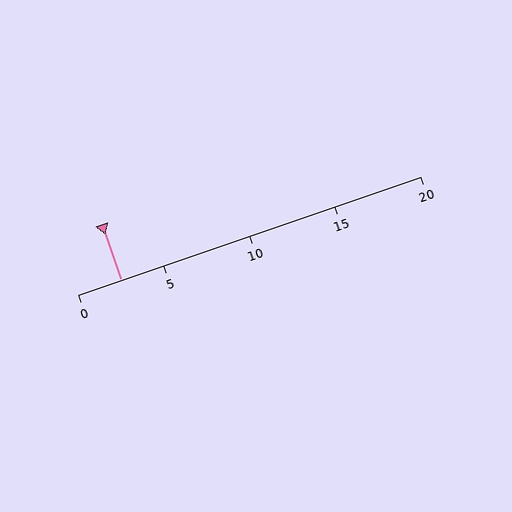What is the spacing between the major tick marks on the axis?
The major ticks are spaced 5 apart.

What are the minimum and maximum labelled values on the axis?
The axis runs from 0 to 20.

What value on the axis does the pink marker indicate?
The marker indicates approximately 2.5.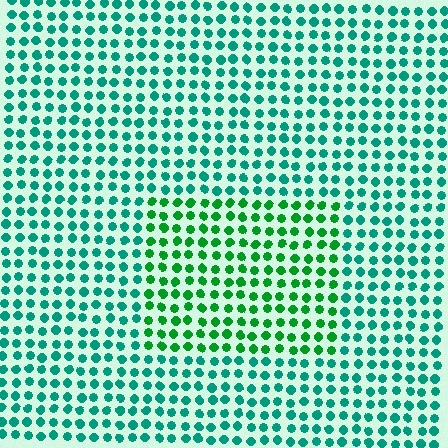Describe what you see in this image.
The image is filled with small teal elements in a uniform arrangement. A rectangle-shaped region is visible where the elements are tinted to a slightly different hue, forming a subtle color boundary.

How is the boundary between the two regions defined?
The boundary is defined purely by a slight shift in hue (about 35 degrees). Spacing, size, and orientation are identical on both sides.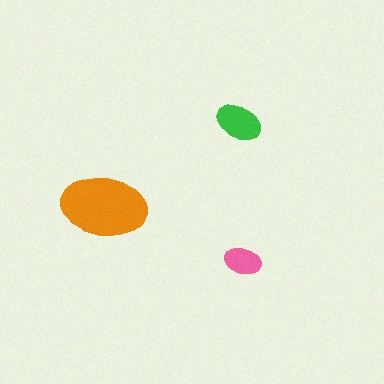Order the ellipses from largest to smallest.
the orange one, the green one, the pink one.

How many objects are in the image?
There are 3 objects in the image.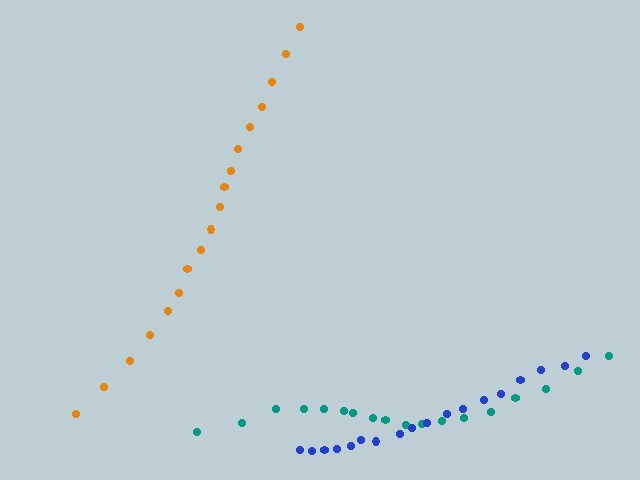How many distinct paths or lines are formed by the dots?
There are 3 distinct paths.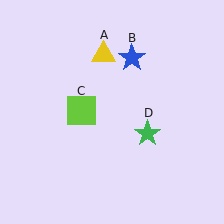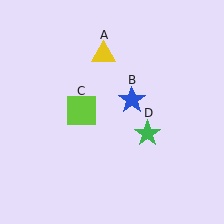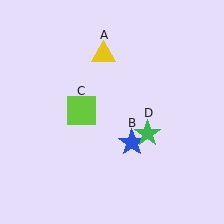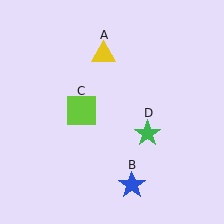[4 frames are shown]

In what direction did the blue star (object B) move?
The blue star (object B) moved down.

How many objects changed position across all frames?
1 object changed position: blue star (object B).